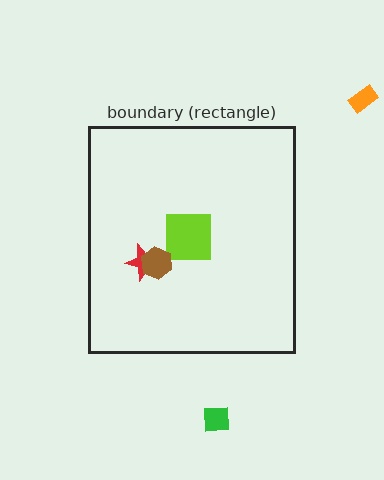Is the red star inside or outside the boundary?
Inside.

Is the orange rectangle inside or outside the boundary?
Outside.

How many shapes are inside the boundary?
3 inside, 2 outside.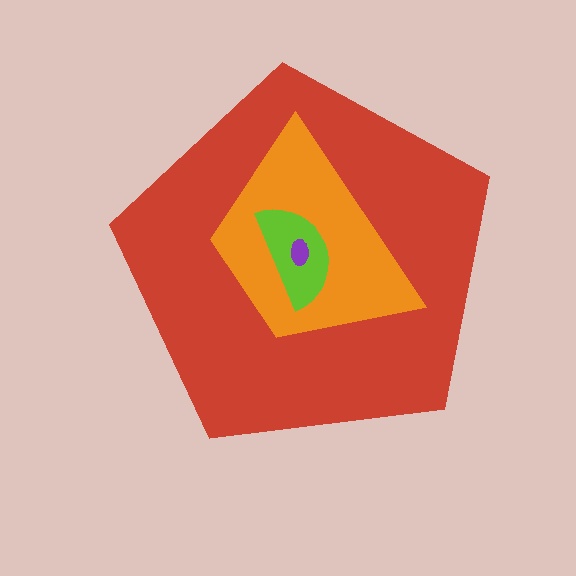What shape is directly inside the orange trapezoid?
The lime semicircle.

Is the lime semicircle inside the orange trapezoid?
Yes.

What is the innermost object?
The purple ellipse.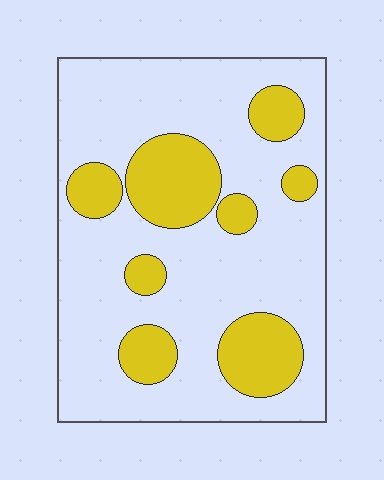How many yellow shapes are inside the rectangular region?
8.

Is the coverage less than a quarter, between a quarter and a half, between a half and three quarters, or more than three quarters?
Between a quarter and a half.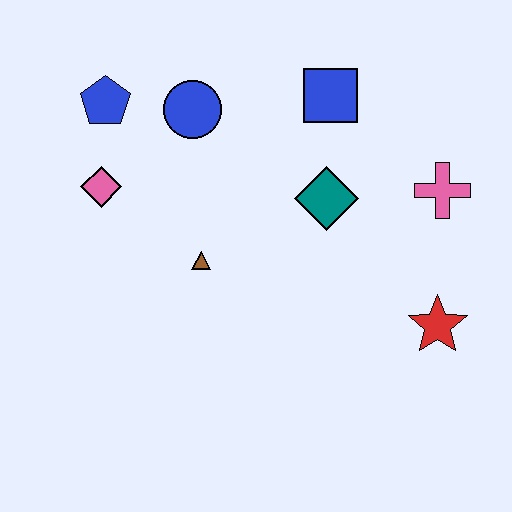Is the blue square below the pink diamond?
No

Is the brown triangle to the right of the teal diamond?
No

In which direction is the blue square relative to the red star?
The blue square is above the red star.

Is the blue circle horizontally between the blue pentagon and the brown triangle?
Yes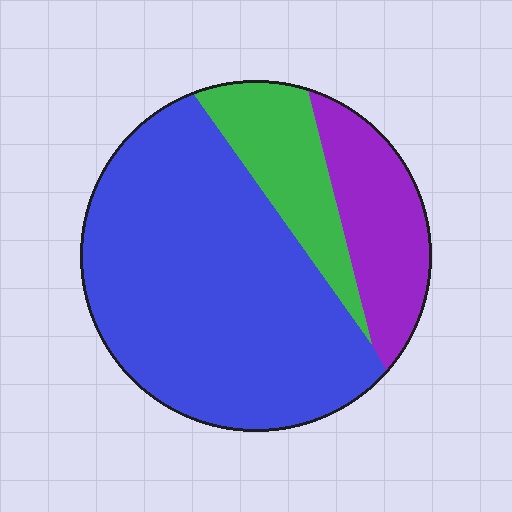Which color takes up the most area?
Blue, at roughly 65%.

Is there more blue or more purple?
Blue.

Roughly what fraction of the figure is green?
Green covers roughly 15% of the figure.